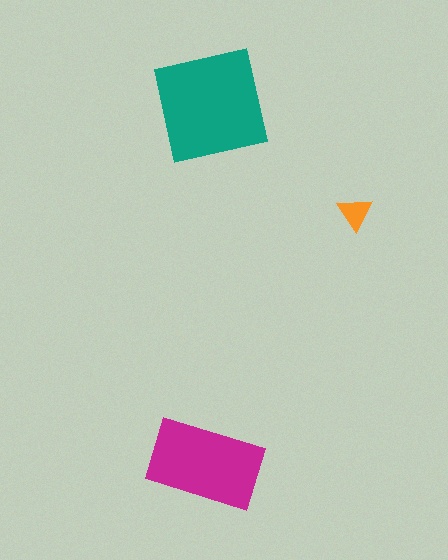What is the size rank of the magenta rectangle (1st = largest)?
2nd.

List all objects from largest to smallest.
The teal square, the magenta rectangle, the orange triangle.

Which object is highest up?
The teal square is topmost.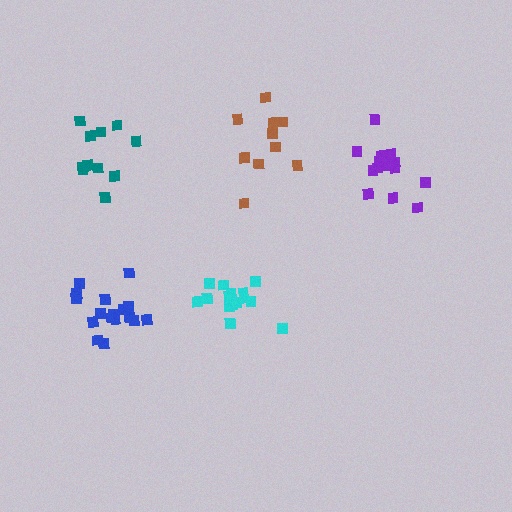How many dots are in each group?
Group 1: 11 dots, Group 2: 16 dots, Group 3: 15 dots, Group 4: 12 dots, Group 5: 17 dots (71 total).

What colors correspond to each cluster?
The clusters are colored: teal, purple, cyan, brown, blue.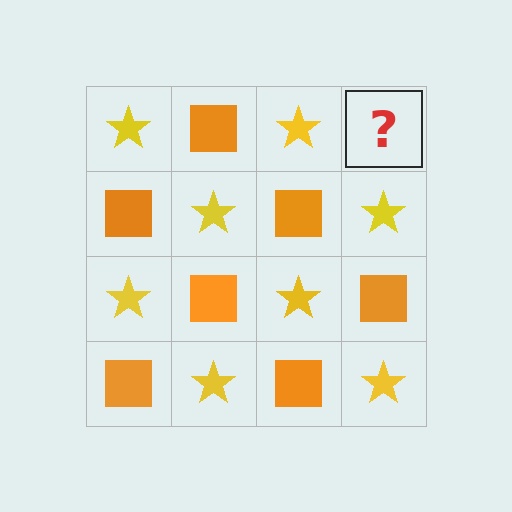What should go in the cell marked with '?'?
The missing cell should contain an orange square.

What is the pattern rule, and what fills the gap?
The rule is that it alternates yellow star and orange square in a checkerboard pattern. The gap should be filled with an orange square.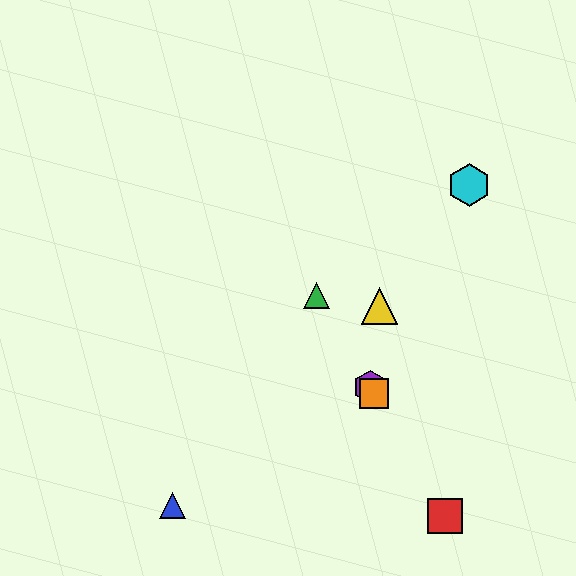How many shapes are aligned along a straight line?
4 shapes (the red square, the green triangle, the purple hexagon, the orange square) are aligned along a straight line.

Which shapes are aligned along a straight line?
The red square, the green triangle, the purple hexagon, the orange square are aligned along a straight line.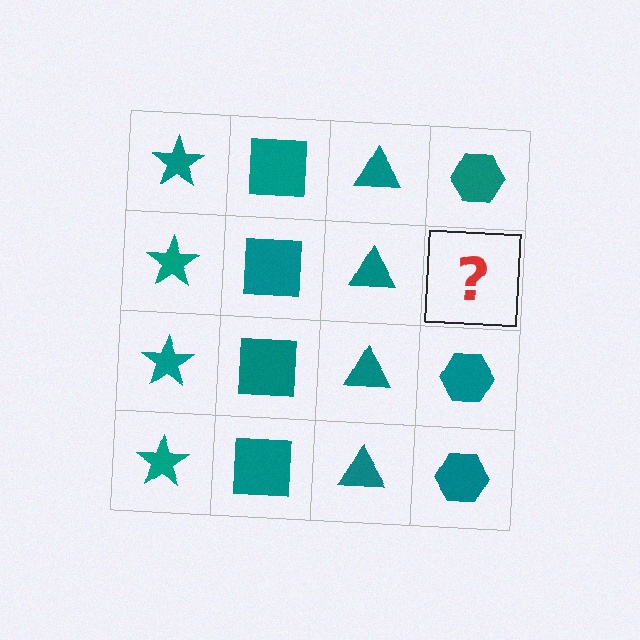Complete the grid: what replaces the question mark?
The question mark should be replaced with a teal hexagon.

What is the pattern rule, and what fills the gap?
The rule is that each column has a consistent shape. The gap should be filled with a teal hexagon.